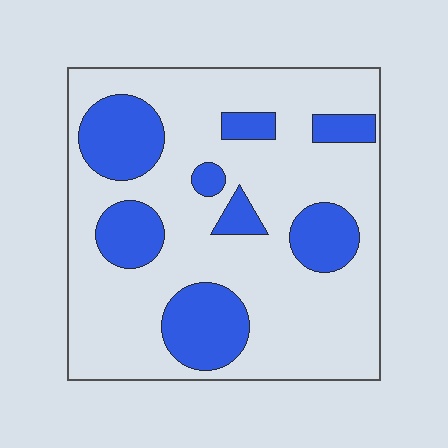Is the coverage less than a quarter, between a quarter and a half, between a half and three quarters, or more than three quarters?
Between a quarter and a half.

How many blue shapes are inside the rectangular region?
8.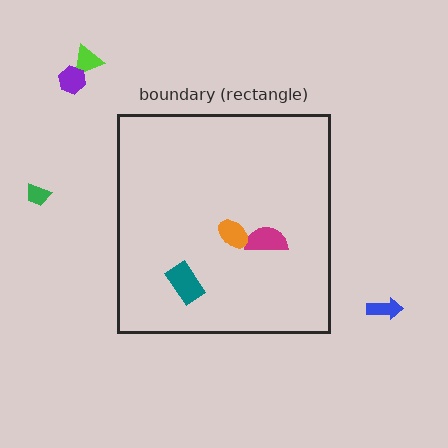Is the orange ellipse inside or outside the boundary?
Inside.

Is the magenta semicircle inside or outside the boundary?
Inside.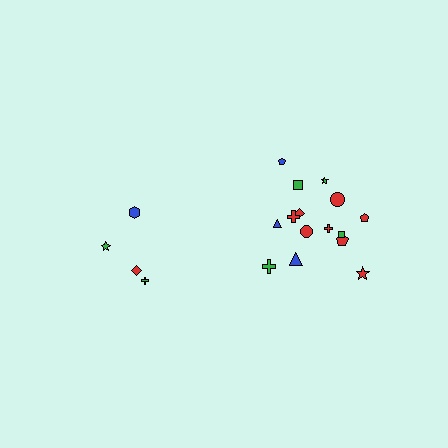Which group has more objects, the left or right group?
The right group.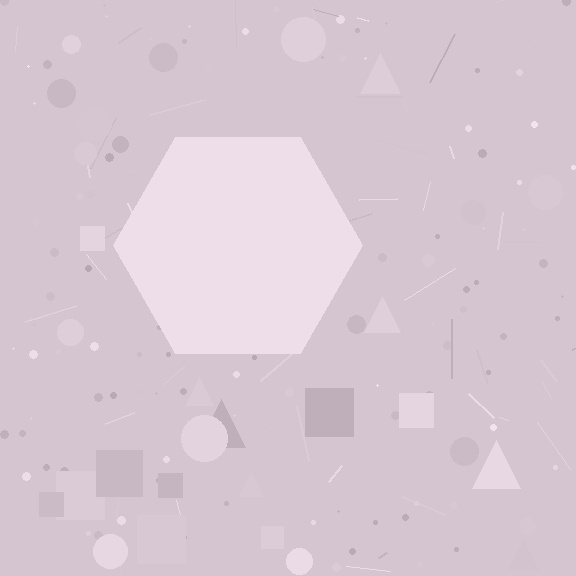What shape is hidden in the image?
A hexagon is hidden in the image.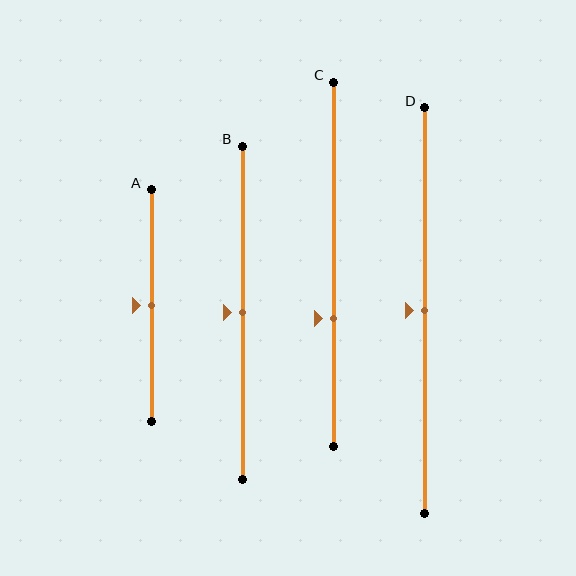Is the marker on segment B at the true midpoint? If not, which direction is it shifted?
Yes, the marker on segment B is at the true midpoint.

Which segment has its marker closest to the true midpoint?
Segment A has its marker closest to the true midpoint.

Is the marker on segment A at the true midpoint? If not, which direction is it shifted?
Yes, the marker on segment A is at the true midpoint.